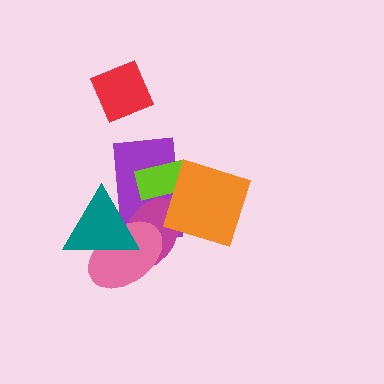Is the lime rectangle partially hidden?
Yes, it is partially covered by another shape.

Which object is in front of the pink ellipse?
The teal triangle is in front of the pink ellipse.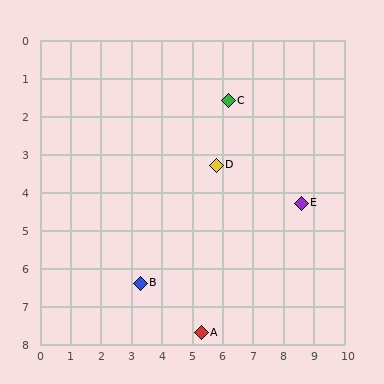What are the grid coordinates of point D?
Point D is at approximately (5.8, 3.3).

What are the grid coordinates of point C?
Point C is at approximately (6.2, 1.6).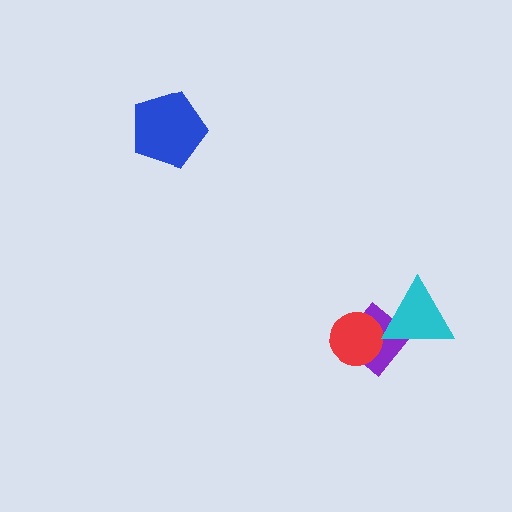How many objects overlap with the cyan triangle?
1 object overlaps with the cyan triangle.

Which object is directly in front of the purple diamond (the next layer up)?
The red circle is directly in front of the purple diamond.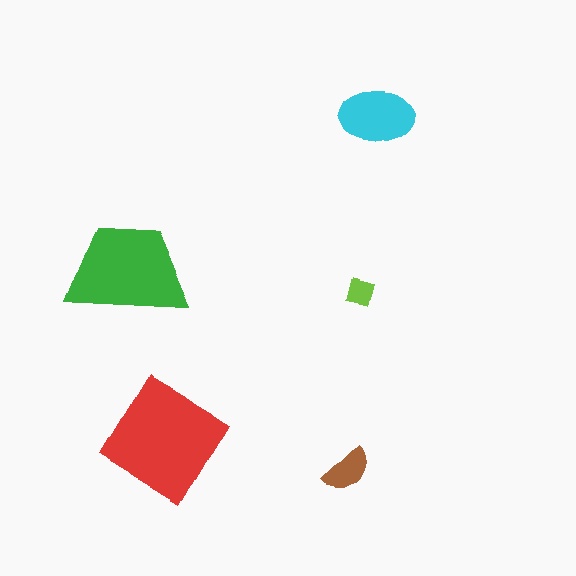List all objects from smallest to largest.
The lime square, the brown semicircle, the cyan ellipse, the green trapezoid, the red diamond.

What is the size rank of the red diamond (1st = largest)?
1st.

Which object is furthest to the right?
The cyan ellipse is rightmost.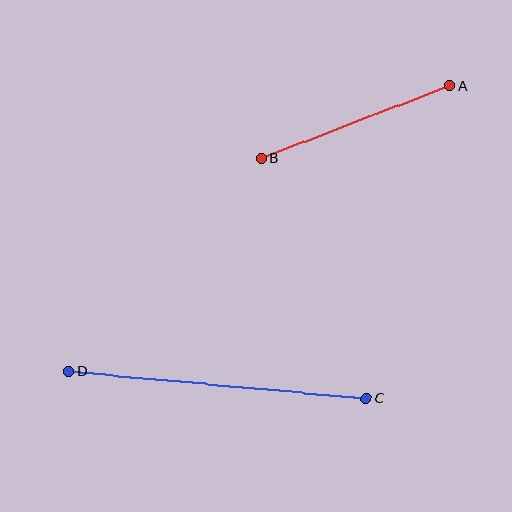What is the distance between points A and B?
The distance is approximately 202 pixels.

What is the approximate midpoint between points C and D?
The midpoint is at approximately (217, 385) pixels.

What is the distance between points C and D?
The distance is approximately 299 pixels.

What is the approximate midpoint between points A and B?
The midpoint is at approximately (355, 122) pixels.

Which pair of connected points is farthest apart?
Points C and D are farthest apart.